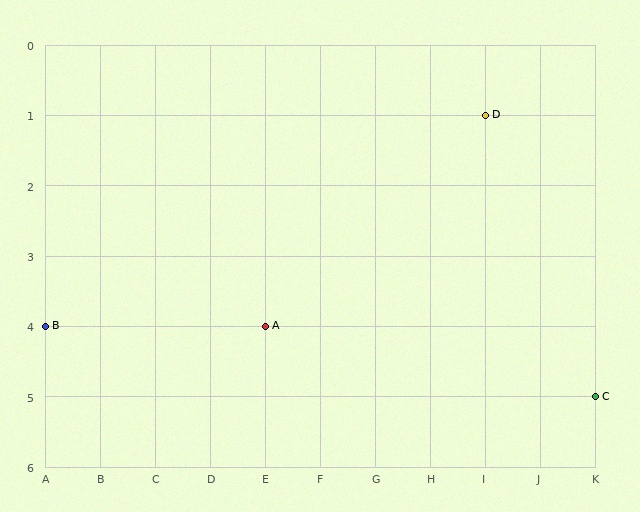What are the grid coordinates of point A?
Point A is at grid coordinates (E, 4).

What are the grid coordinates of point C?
Point C is at grid coordinates (K, 5).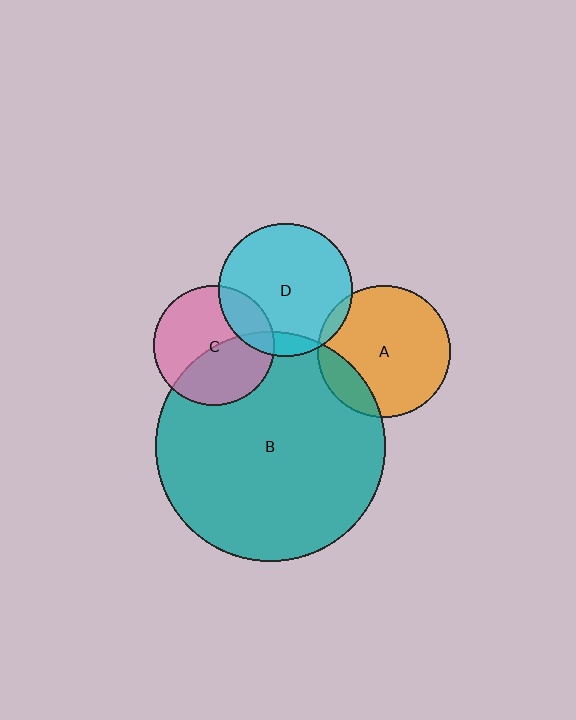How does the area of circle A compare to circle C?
Approximately 1.2 times.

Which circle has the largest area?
Circle B (teal).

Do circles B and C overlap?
Yes.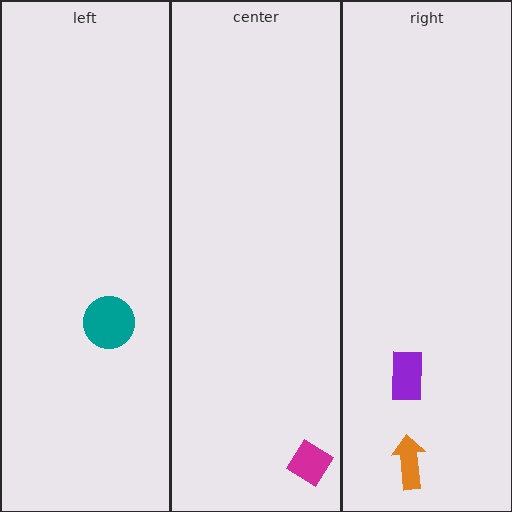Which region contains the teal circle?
The left region.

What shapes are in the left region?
The teal circle.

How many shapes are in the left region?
1.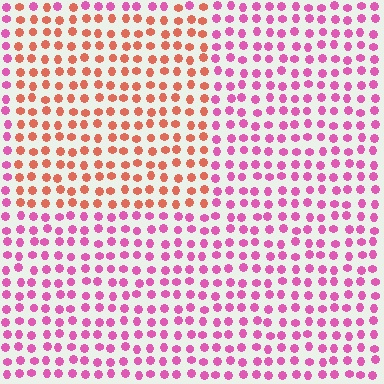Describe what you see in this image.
The image is filled with small pink elements in a uniform arrangement. A rectangle-shaped region is visible where the elements are tinted to a slightly different hue, forming a subtle color boundary.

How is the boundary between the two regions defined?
The boundary is defined purely by a slight shift in hue (about 49 degrees). Spacing, size, and orientation are identical on both sides.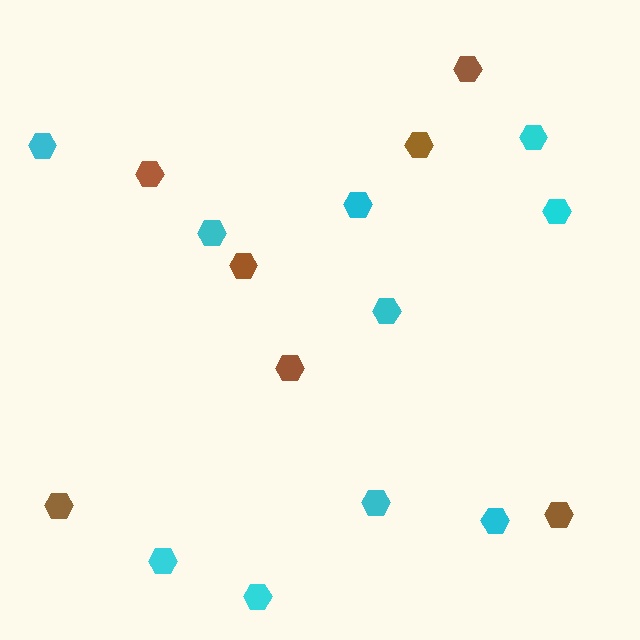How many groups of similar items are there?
There are 2 groups: one group of brown hexagons (7) and one group of cyan hexagons (10).